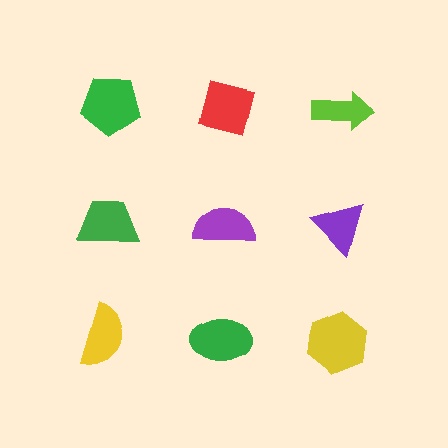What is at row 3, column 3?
A yellow hexagon.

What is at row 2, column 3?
A purple triangle.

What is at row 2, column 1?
A green trapezoid.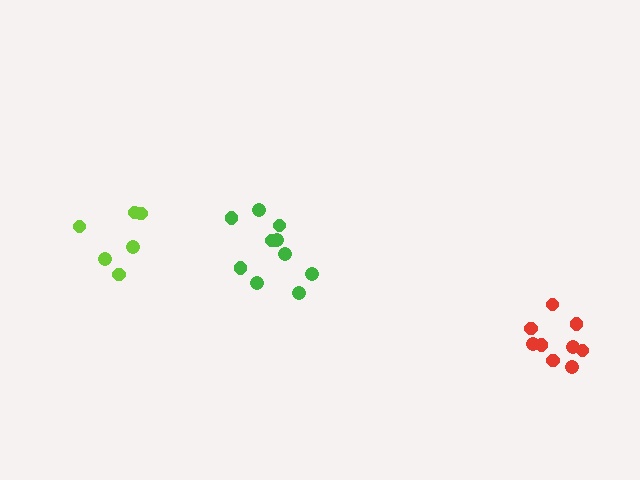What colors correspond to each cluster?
The clusters are colored: green, red, lime.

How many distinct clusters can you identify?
There are 3 distinct clusters.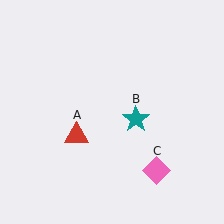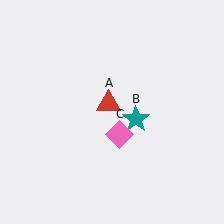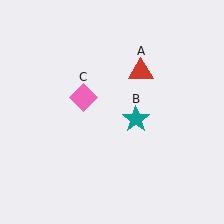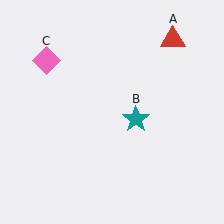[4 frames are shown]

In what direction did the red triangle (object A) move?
The red triangle (object A) moved up and to the right.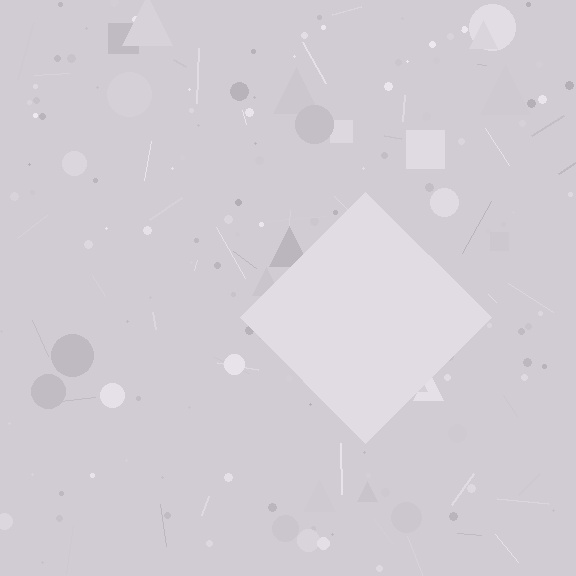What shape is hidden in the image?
A diamond is hidden in the image.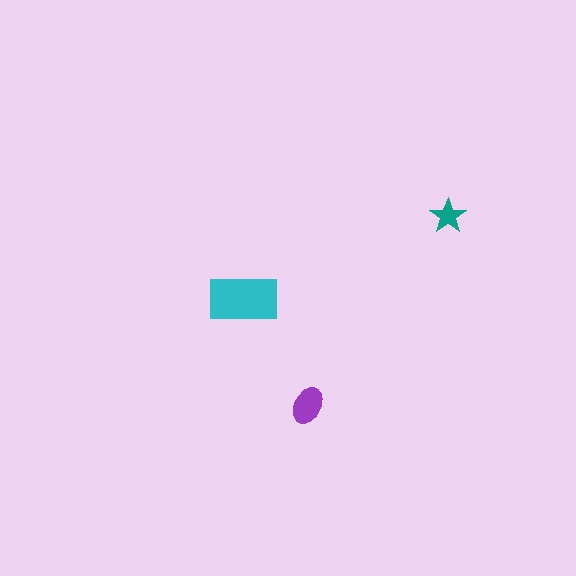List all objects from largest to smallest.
The cyan rectangle, the purple ellipse, the teal star.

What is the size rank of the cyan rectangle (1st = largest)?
1st.